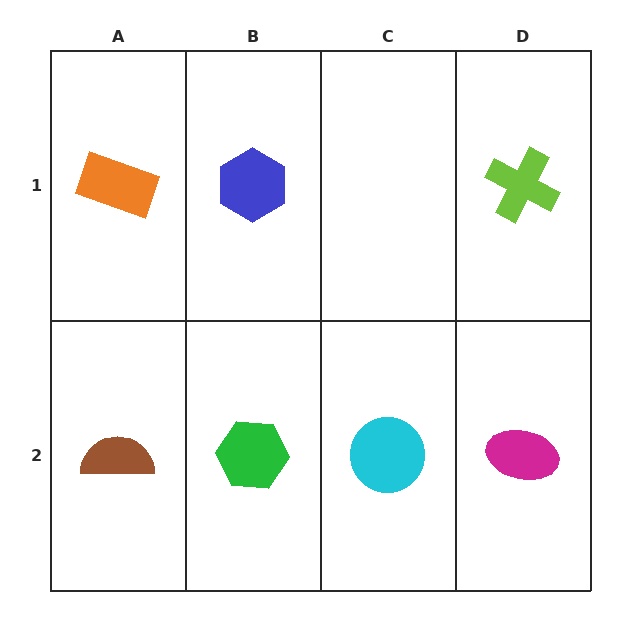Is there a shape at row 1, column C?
No, that cell is empty.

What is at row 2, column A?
A brown semicircle.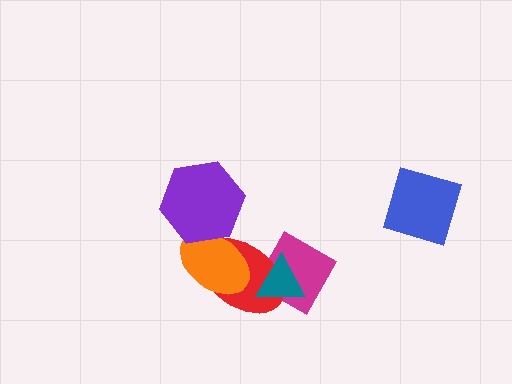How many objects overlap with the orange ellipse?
2 objects overlap with the orange ellipse.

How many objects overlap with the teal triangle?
2 objects overlap with the teal triangle.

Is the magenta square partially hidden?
Yes, it is partially covered by another shape.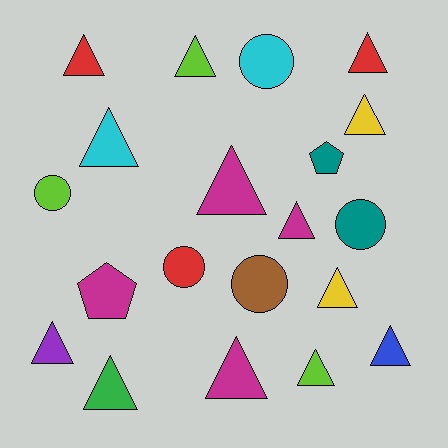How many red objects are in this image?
There are 3 red objects.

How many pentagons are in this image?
There are 2 pentagons.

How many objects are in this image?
There are 20 objects.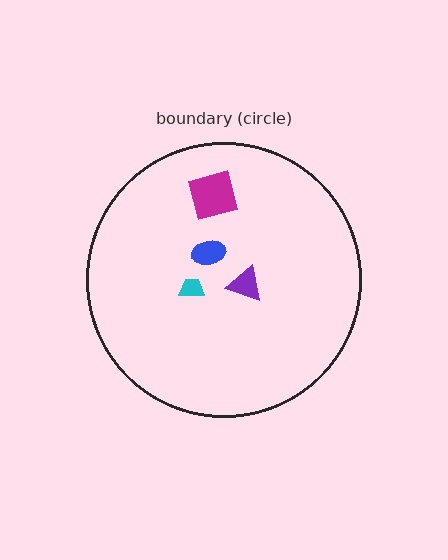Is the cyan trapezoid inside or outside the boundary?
Inside.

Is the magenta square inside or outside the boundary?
Inside.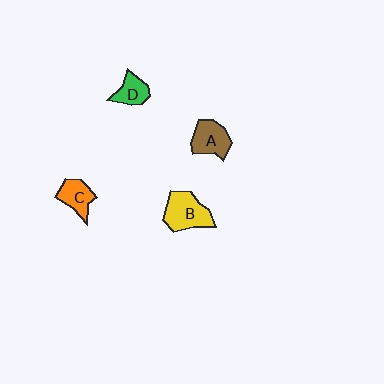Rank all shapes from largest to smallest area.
From largest to smallest: B (yellow), A (brown), C (orange), D (green).